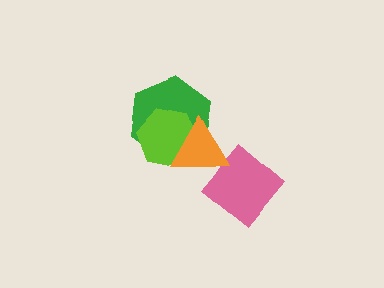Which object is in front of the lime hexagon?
The orange triangle is in front of the lime hexagon.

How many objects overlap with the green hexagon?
2 objects overlap with the green hexagon.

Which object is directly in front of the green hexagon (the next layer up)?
The lime hexagon is directly in front of the green hexagon.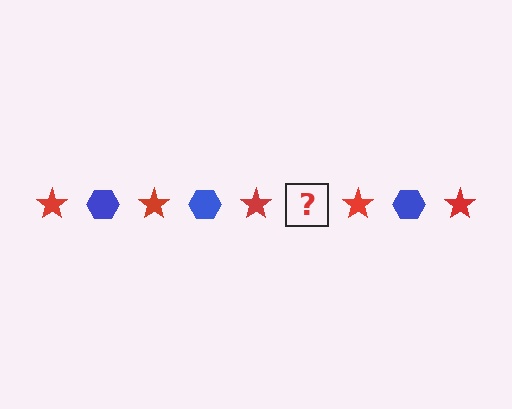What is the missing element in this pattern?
The missing element is a blue hexagon.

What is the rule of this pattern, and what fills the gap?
The rule is that the pattern alternates between red star and blue hexagon. The gap should be filled with a blue hexagon.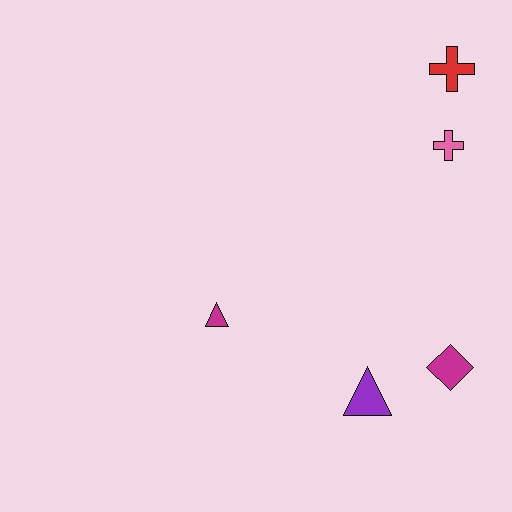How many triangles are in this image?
There are 2 triangles.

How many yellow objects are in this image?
There are no yellow objects.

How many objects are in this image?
There are 5 objects.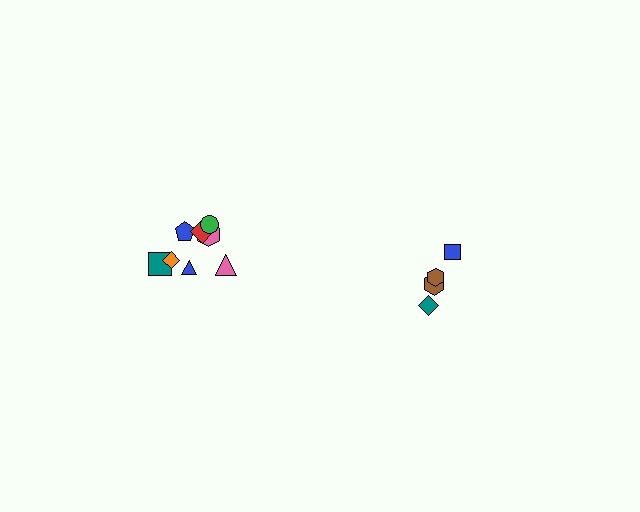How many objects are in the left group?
There are 8 objects.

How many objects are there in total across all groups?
There are 12 objects.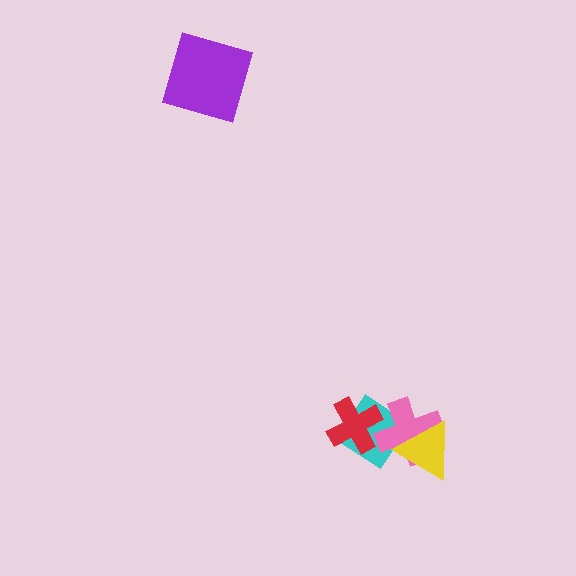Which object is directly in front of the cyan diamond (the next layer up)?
The pink cross is directly in front of the cyan diamond.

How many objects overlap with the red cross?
2 objects overlap with the red cross.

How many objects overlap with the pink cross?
3 objects overlap with the pink cross.